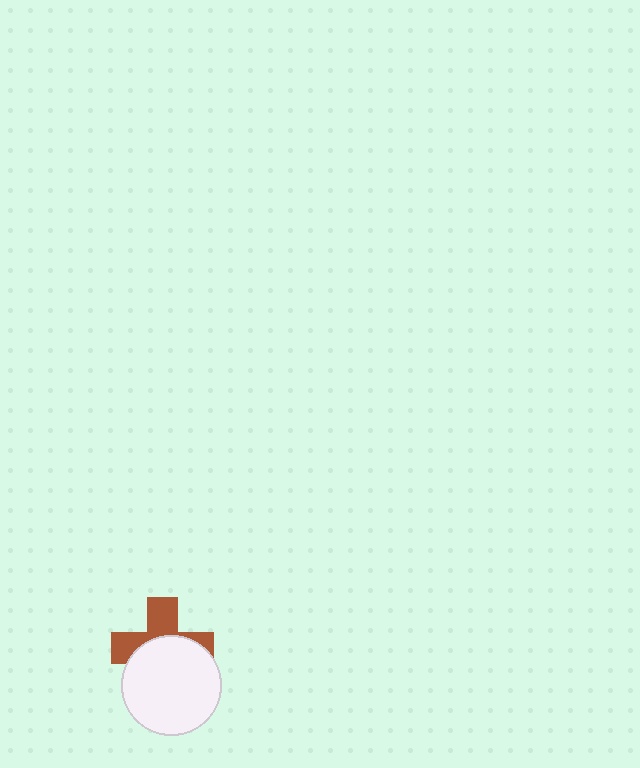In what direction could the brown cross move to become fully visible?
The brown cross could move up. That would shift it out from behind the white circle entirely.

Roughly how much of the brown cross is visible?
About half of it is visible (roughly 46%).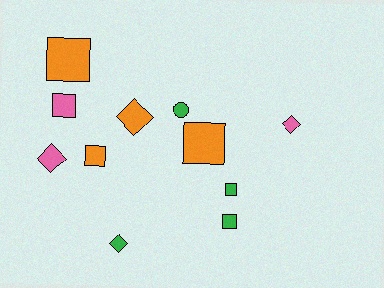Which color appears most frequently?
Green, with 4 objects.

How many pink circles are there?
There are no pink circles.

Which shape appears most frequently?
Square, with 6 objects.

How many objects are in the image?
There are 11 objects.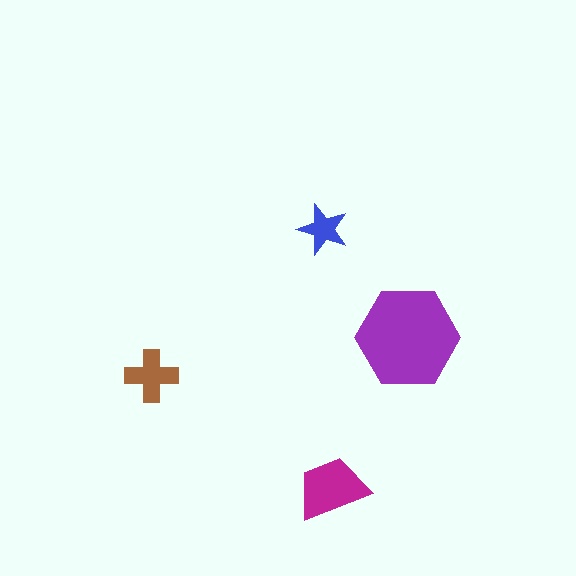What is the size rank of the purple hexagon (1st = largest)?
1st.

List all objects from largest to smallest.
The purple hexagon, the magenta trapezoid, the brown cross, the blue star.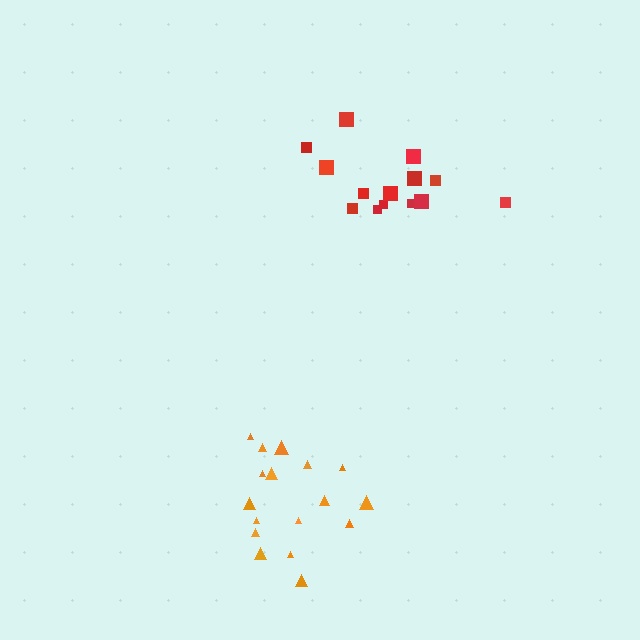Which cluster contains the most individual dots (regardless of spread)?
Orange (17).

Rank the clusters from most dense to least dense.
orange, red.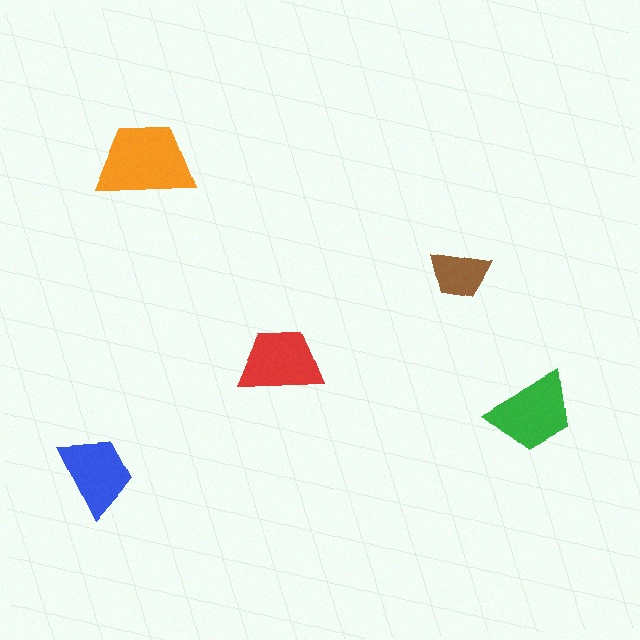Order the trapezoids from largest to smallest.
the orange one, the green one, the red one, the blue one, the brown one.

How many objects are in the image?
There are 5 objects in the image.